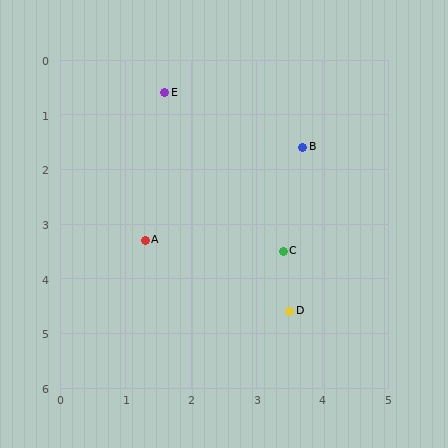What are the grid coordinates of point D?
Point D is at approximately (3.5, 4.6).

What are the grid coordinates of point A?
Point A is at approximately (1.3, 3.3).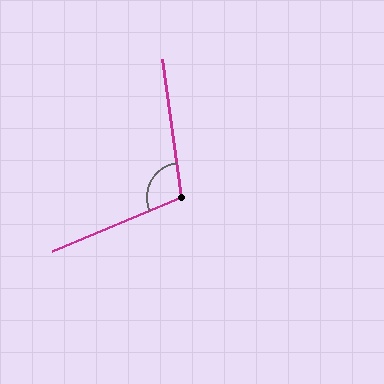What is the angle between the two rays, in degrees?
Approximately 105 degrees.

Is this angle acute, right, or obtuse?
It is obtuse.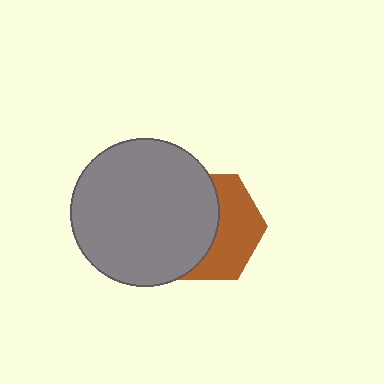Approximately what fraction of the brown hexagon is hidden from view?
Roughly 54% of the brown hexagon is hidden behind the gray circle.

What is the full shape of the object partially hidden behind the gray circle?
The partially hidden object is a brown hexagon.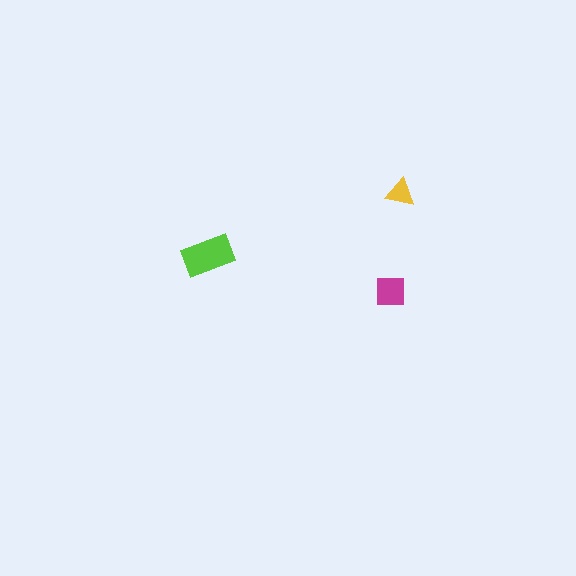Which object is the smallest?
The yellow triangle.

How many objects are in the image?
There are 3 objects in the image.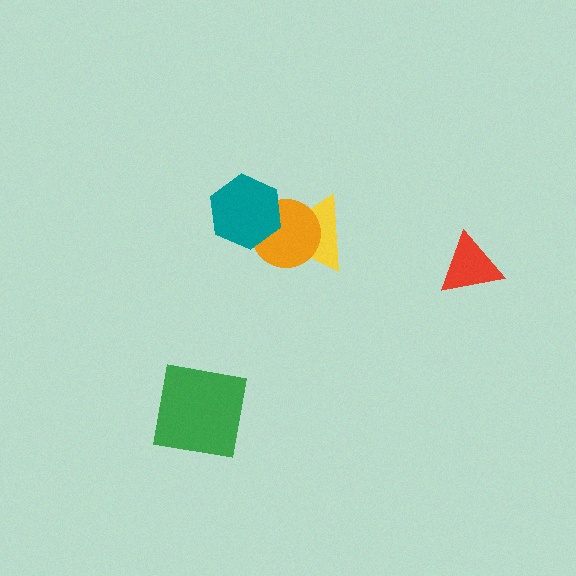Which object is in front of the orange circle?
The teal hexagon is in front of the orange circle.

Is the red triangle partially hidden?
No, no other shape covers it.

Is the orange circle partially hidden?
Yes, it is partially covered by another shape.